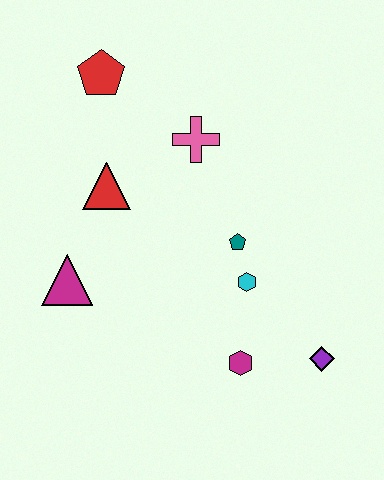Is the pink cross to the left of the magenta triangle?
No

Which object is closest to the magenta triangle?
The red triangle is closest to the magenta triangle.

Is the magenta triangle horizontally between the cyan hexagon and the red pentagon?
No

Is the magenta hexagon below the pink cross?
Yes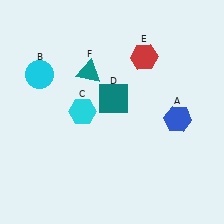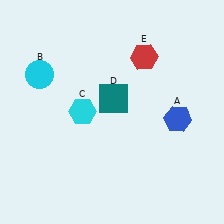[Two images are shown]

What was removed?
The teal triangle (F) was removed in Image 2.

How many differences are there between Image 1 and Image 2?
There is 1 difference between the two images.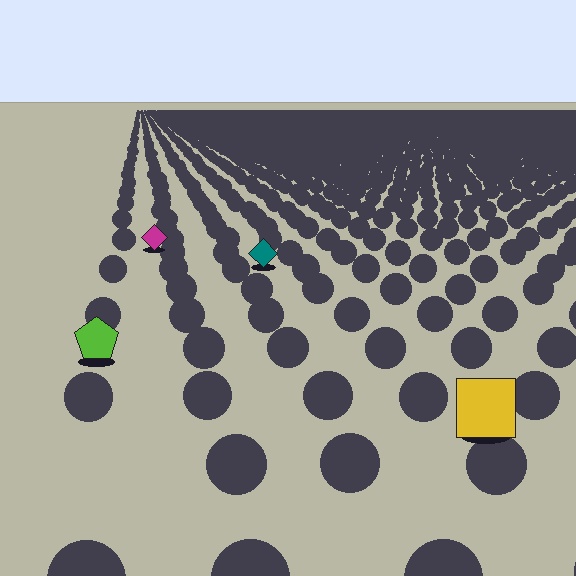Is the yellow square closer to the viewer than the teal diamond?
Yes. The yellow square is closer — you can tell from the texture gradient: the ground texture is coarser near it.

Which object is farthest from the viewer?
The magenta diamond is farthest from the viewer. It appears smaller and the ground texture around it is denser.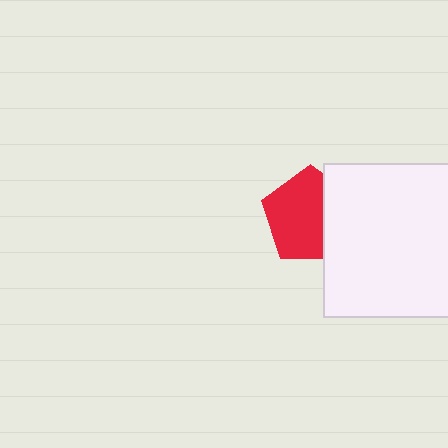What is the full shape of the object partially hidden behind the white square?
The partially hidden object is a red pentagon.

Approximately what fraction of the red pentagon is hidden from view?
Roughly 32% of the red pentagon is hidden behind the white square.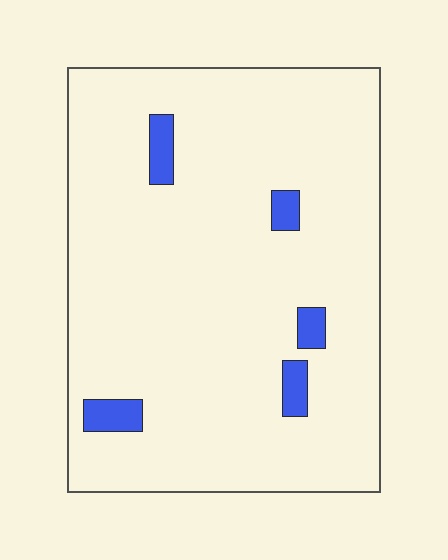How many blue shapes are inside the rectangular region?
5.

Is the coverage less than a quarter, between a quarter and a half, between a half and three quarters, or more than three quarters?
Less than a quarter.